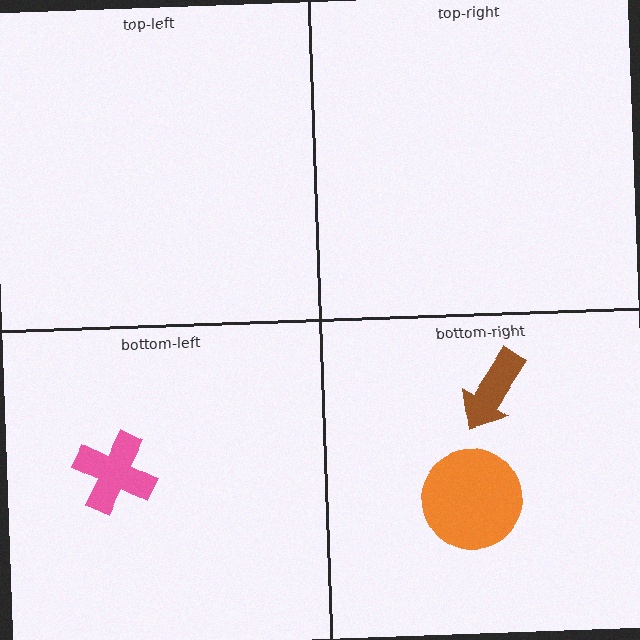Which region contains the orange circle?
The bottom-right region.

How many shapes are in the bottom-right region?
2.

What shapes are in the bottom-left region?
The pink cross.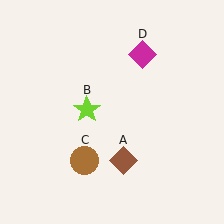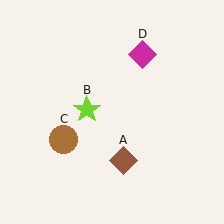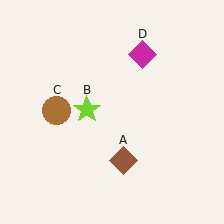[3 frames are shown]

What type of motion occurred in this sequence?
The brown circle (object C) rotated clockwise around the center of the scene.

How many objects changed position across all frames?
1 object changed position: brown circle (object C).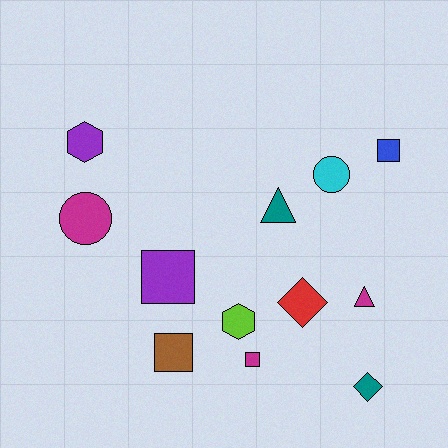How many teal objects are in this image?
There are 2 teal objects.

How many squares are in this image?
There are 4 squares.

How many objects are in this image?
There are 12 objects.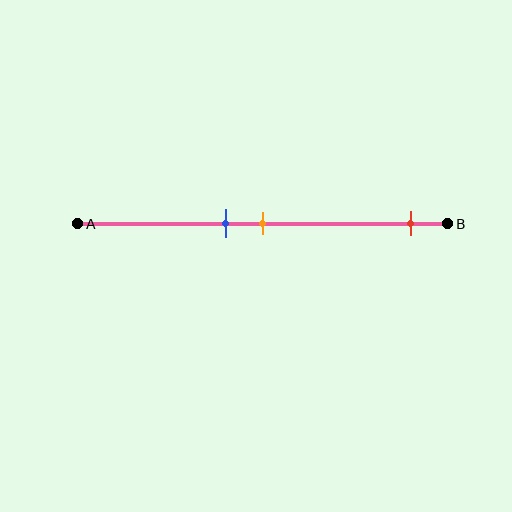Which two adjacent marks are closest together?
The blue and orange marks are the closest adjacent pair.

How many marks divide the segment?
There are 3 marks dividing the segment.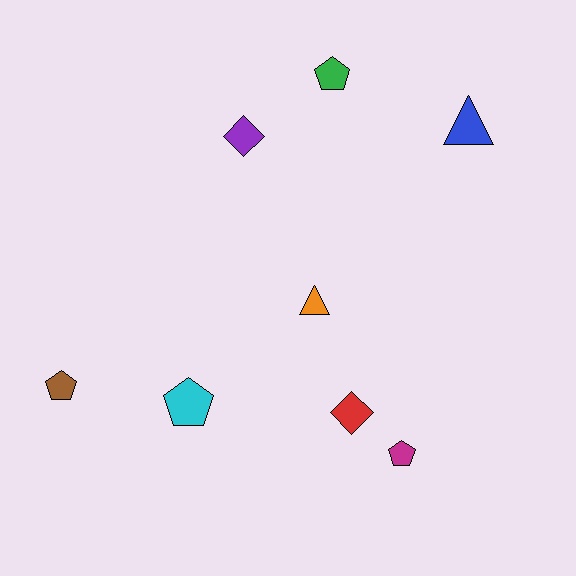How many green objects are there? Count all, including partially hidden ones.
There is 1 green object.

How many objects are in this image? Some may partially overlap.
There are 8 objects.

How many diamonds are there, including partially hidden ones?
There are 2 diamonds.